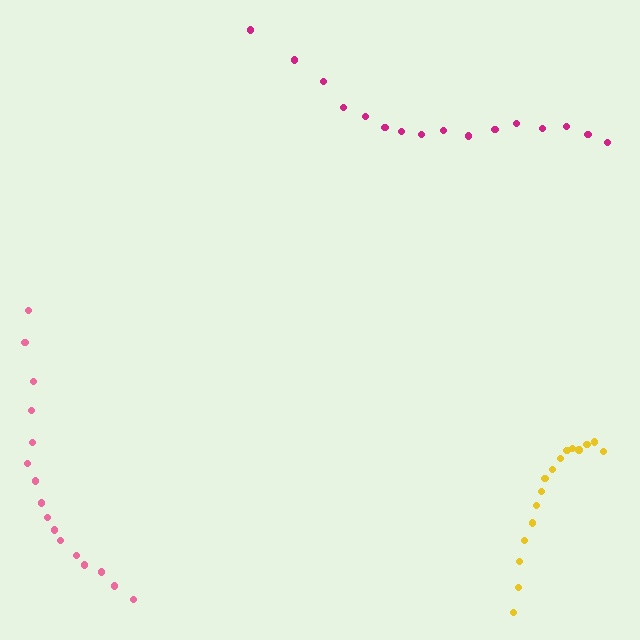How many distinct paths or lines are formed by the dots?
There are 3 distinct paths.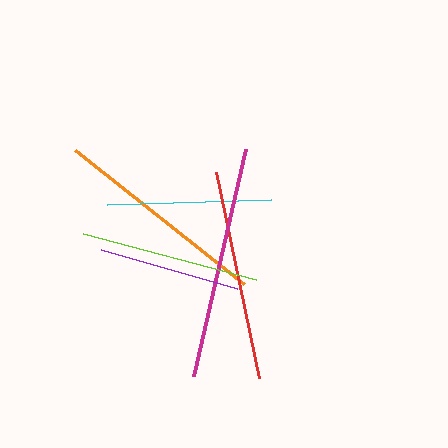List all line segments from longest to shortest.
From longest to shortest: magenta, orange, red, lime, cyan, purple.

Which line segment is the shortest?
The purple line is the shortest at approximately 141 pixels.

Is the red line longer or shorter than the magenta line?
The magenta line is longer than the red line.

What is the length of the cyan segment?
The cyan segment is approximately 164 pixels long.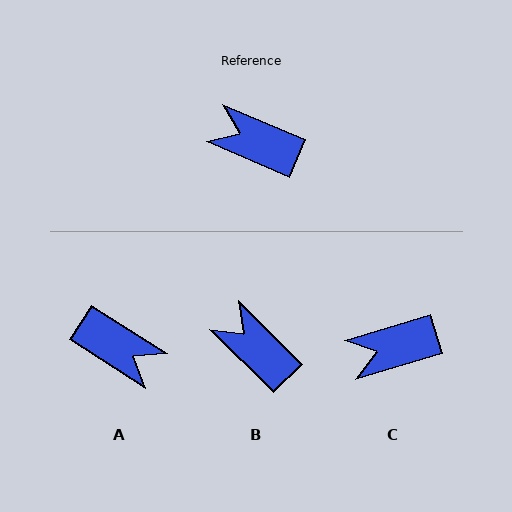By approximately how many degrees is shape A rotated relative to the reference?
Approximately 171 degrees counter-clockwise.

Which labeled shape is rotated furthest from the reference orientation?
A, about 171 degrees away.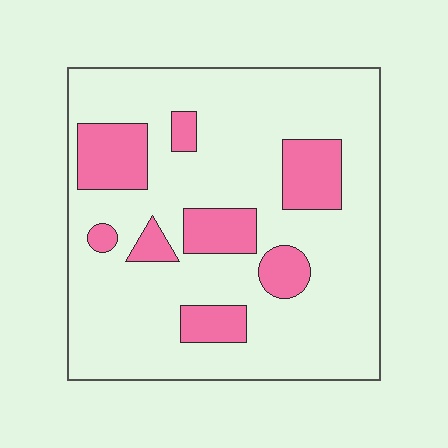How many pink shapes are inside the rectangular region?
8.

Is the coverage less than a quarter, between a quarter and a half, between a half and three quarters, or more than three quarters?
Less than a quarter.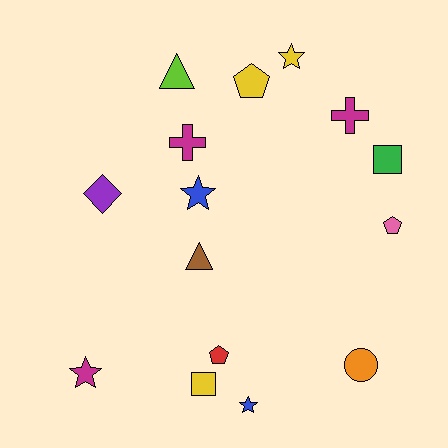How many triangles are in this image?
There are 2 triangles.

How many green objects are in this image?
There is 1 green object.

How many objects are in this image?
There are 15 objects.